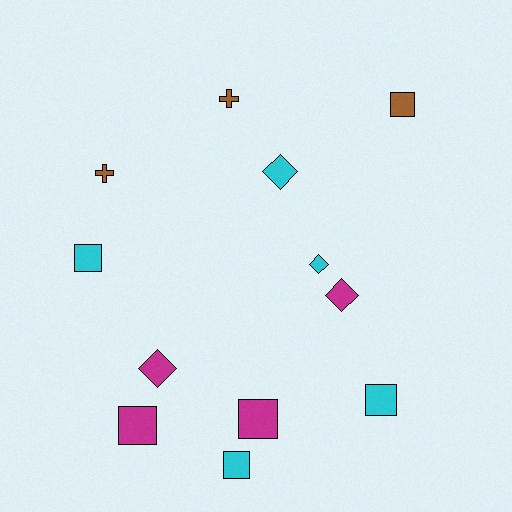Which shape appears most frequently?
Square, with 6 objects.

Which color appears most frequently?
Cyan, with 5 objects.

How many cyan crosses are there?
There are no cyan crosses.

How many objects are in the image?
There are 12 objects.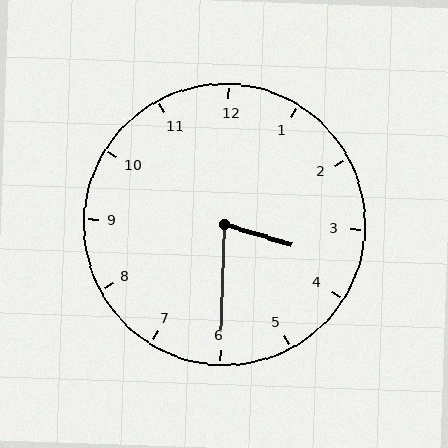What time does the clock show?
3:30.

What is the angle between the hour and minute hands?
Approximately 75 degrees.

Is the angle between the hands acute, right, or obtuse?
It is acute.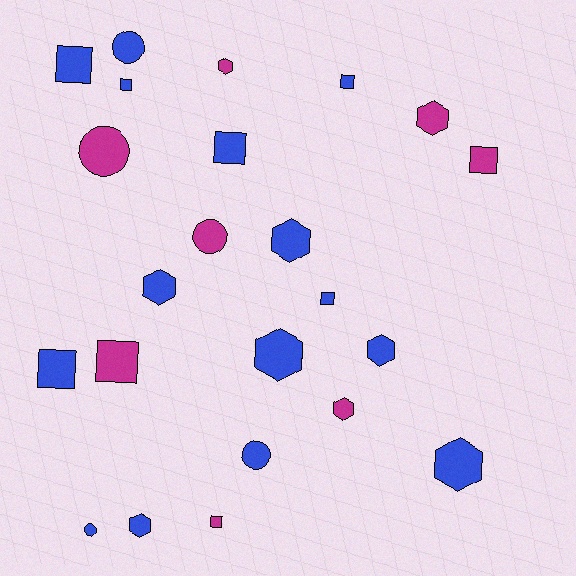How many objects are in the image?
There are 23 objects.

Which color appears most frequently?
Blue, with 15 objects.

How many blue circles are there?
There are 3 blue circles.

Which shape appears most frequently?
Square, with 9 objects.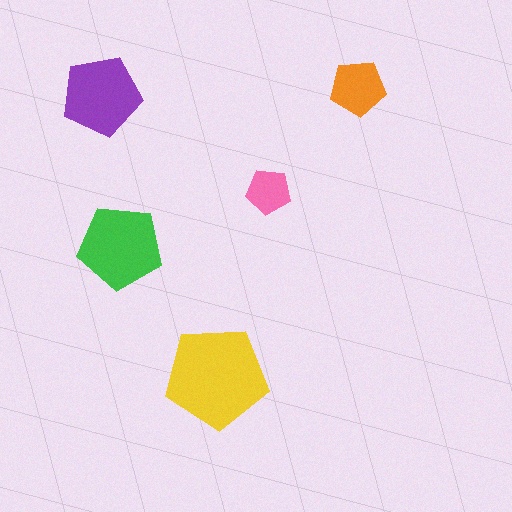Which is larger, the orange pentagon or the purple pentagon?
The purple one.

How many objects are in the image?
There are 5 objects in the image.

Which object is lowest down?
The yellow pentagon is bottommost.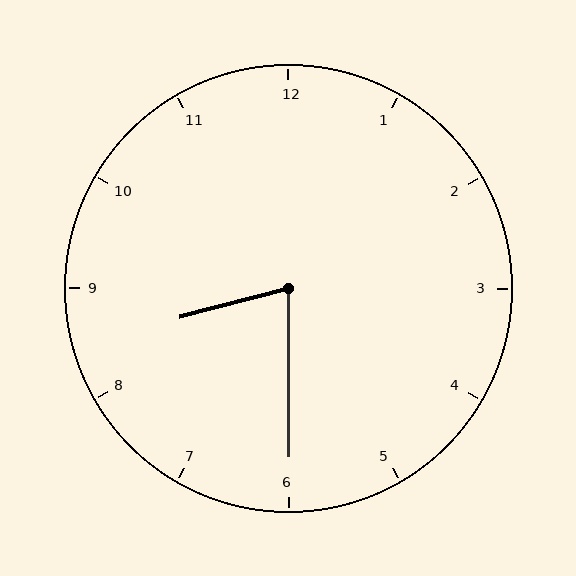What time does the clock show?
8:30.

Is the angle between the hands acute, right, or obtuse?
It is acute.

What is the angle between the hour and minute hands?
Approximately 75 degrees.